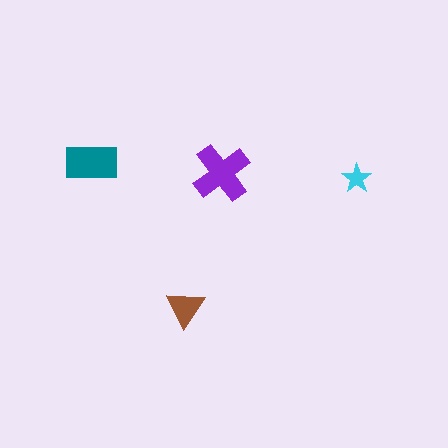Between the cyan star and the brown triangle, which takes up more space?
The brown triangle.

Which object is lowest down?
The brown triangle is bottommost.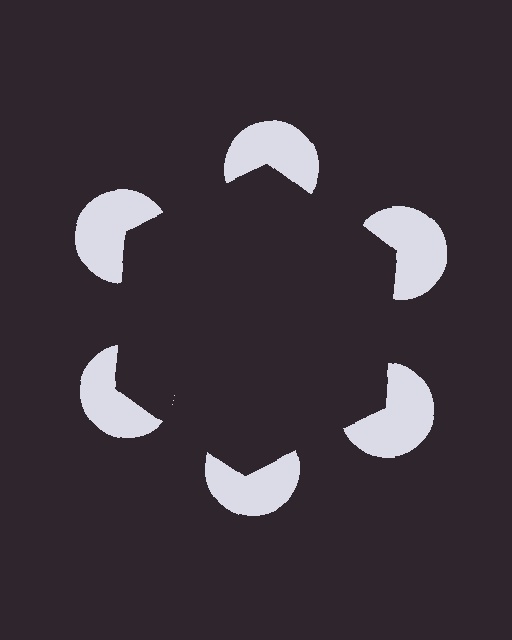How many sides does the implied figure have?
6 sides.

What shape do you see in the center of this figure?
An illusory hexagon — its edges are inferred from the aligned wedge cuts in the pac-man discs, not physically drawn.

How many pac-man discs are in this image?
There are 6 — one at each vertex of the illusory hexagon.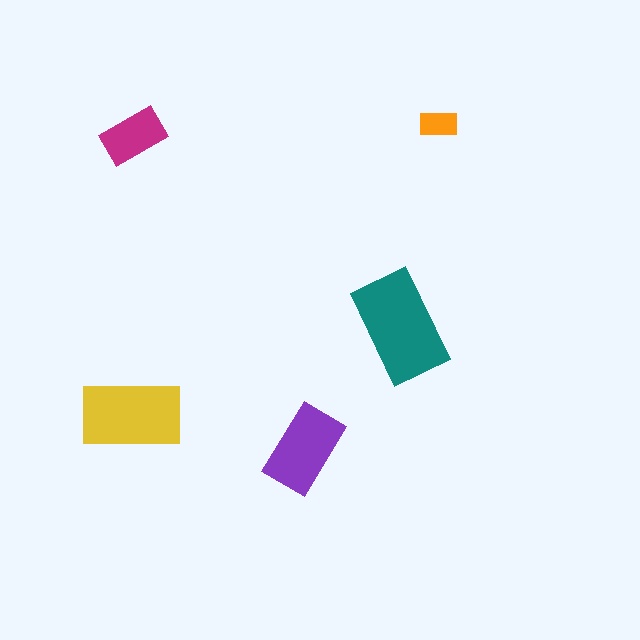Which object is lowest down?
The purple rectangle is bottommost.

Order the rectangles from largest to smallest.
the teal one, the yellow one, the purple one, the magenta one, the orange one.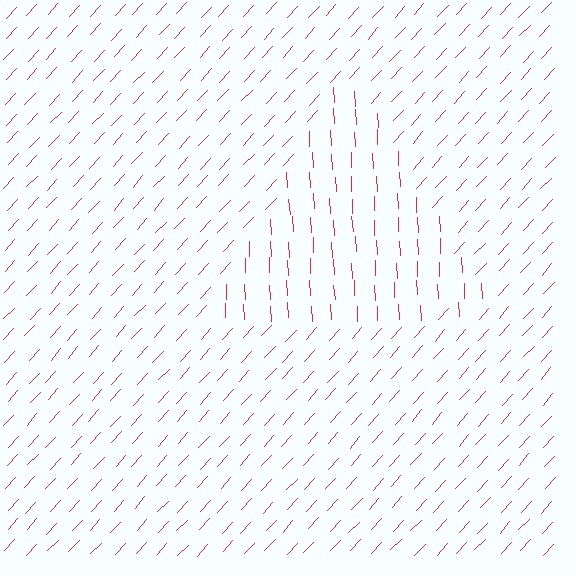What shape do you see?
I see a triangle.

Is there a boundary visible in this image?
Yes, there is a texture boundary formed by a change in line orientation.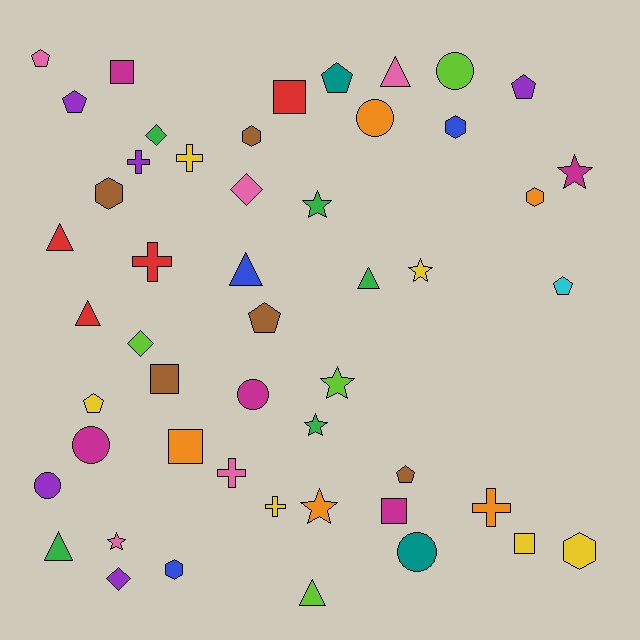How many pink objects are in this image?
There are 5 pink objects.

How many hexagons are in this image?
There are 6 hexagons.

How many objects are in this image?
There are 50 objects.